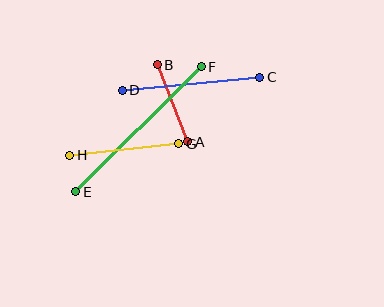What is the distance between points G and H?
The distance is approximately 110 pixels.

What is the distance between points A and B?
The distance is approximately 83 pixels.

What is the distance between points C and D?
The distance is approximately 138 pixels.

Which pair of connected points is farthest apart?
Points E and F are farthest apart.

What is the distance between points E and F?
The distance is approximately 177 pixels.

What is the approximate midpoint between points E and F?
The midpoint is at approximately (138, 129) pixels.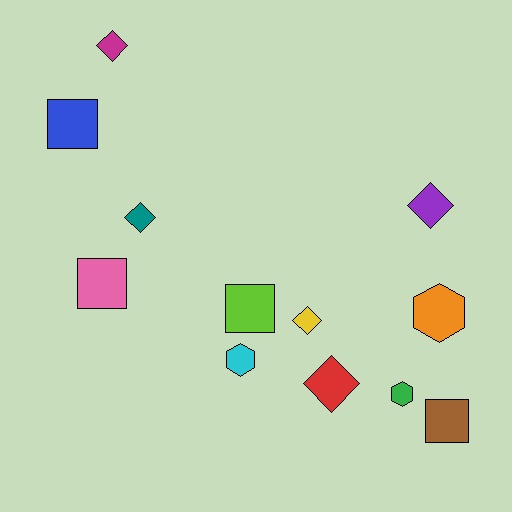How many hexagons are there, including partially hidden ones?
There are 3 hexagons.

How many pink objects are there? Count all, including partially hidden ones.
There is 1 pink object.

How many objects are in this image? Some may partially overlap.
There are 12 objects.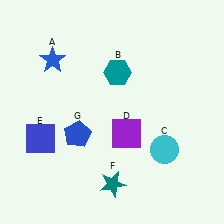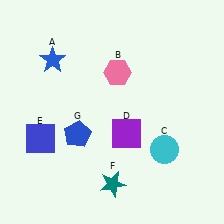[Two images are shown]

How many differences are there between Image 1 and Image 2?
There is 1 difference between the two images.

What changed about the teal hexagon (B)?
In Image 1, B is teal. In Image 2, it changed to pink.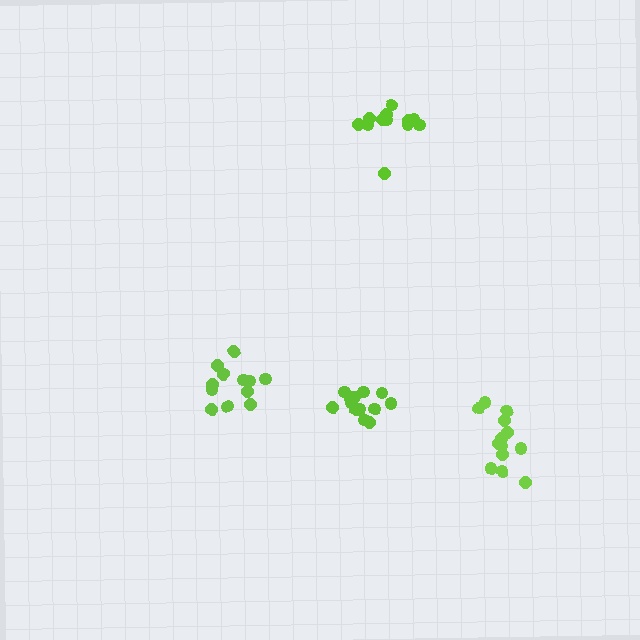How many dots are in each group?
Group 1: 13 dots, Group 2: 15 dots, Group 3: 12 dots, Group 4: 12 dots (52 total).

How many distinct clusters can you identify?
There are 4 distinct clusters.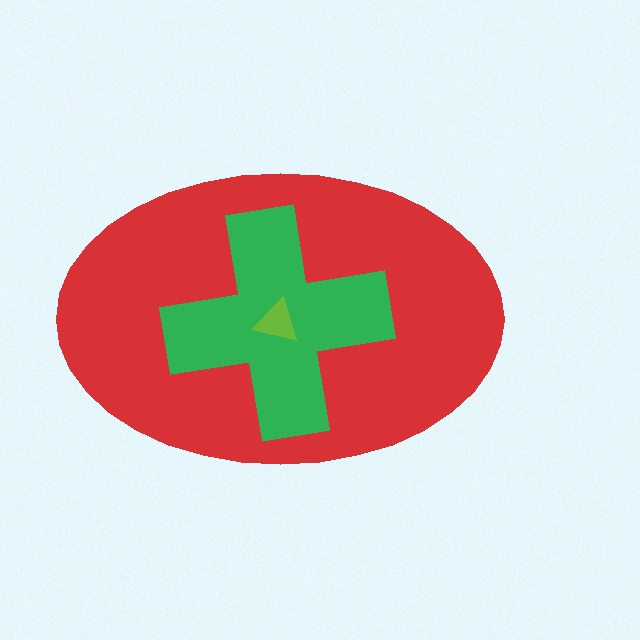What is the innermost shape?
The lime triangle.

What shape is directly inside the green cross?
The lime triangle.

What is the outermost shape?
The red ellipse.